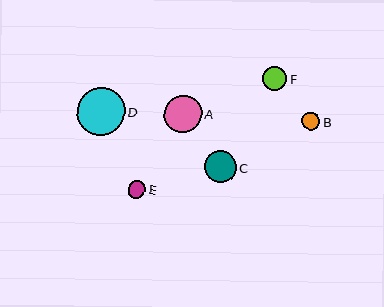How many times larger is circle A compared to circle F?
Circle A is approximately 1.6 times the size of circle F.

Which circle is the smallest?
Circle E is the smallest with a size of approximately 18 pixels.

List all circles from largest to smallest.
From largest to smallest: D, A, C, F, B, E.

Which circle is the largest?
Circle D is the largest with a size of approximately 48 pixels.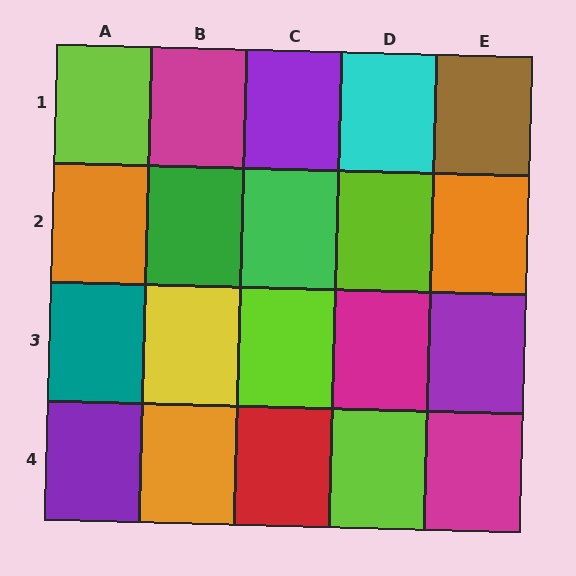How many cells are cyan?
1 cell is cyan.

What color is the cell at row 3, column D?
Magenta.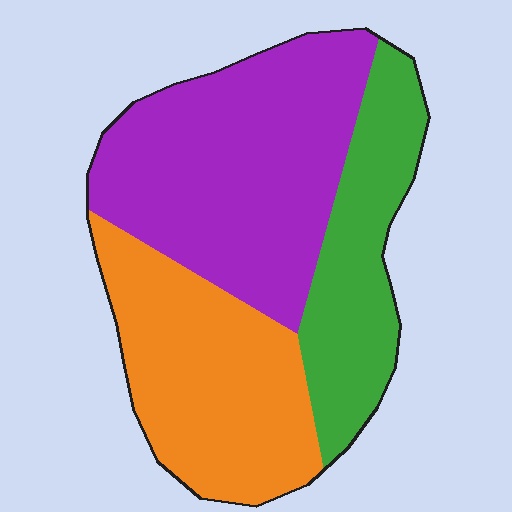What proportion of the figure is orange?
Orange covers 33% of the figure.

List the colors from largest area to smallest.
From largest to smallest: purple, orange, green.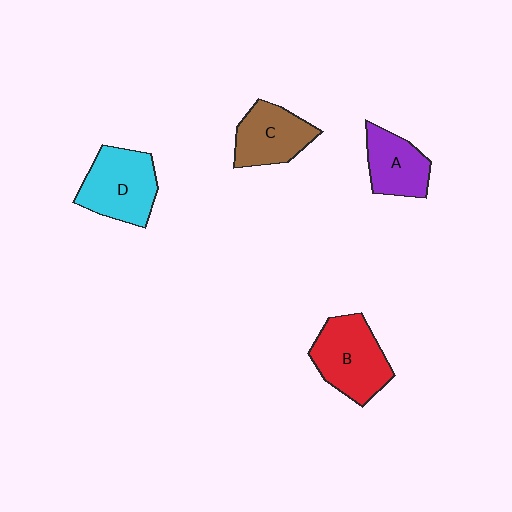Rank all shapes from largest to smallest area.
From largest to smallest: B (red), D (cyan), C (brown), A (purple).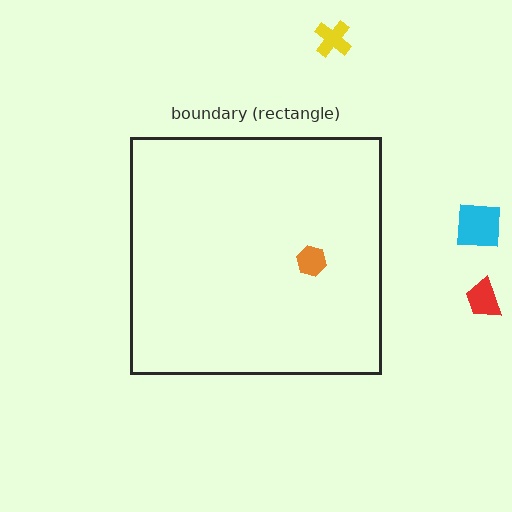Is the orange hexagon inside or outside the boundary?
Inside.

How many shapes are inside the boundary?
1 inside, 3 outside.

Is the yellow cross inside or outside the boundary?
Outside.